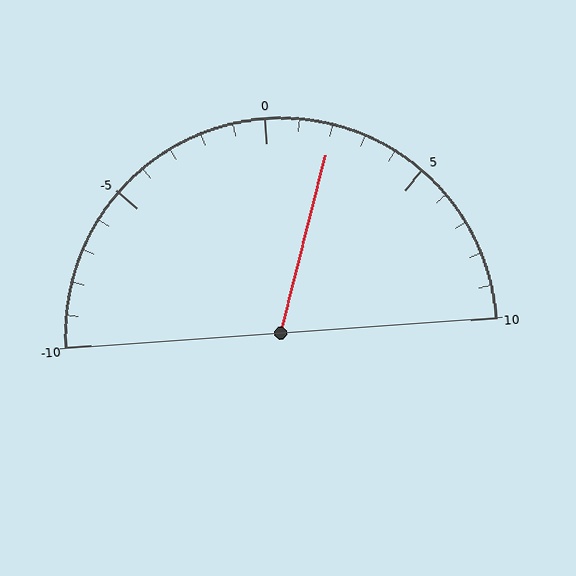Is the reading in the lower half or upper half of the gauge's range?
The reading is in the upper half of the range (-10 to 10).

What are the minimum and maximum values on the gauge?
The gauge ranges from -10 to 10.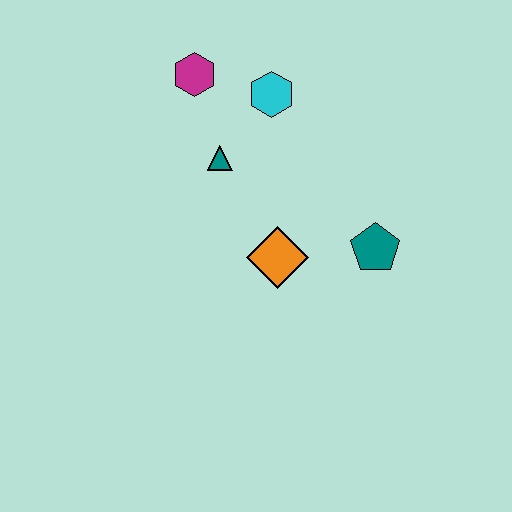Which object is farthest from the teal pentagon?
The magenta hexagon is farthest from the teal pentagon.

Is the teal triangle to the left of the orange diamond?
Yes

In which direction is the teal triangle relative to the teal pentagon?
The teal triangle is to the left of the teal pentagon.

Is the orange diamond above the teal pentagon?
No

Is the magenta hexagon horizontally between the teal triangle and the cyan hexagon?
No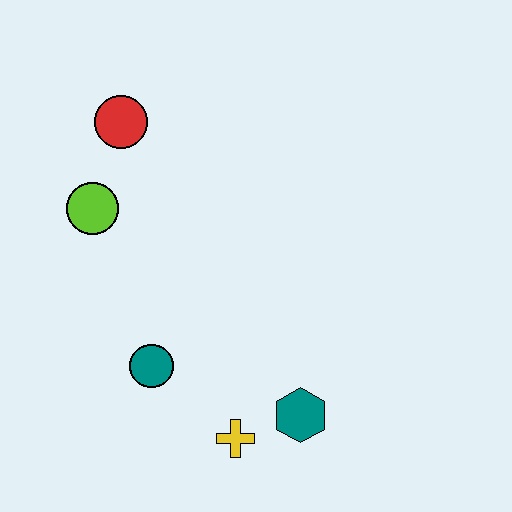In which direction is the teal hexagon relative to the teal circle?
The teal hexagon is to the right of the teal circle.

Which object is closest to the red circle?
The lime circle is closest to the red circle.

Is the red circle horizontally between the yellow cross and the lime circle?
Yes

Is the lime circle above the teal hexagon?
Yes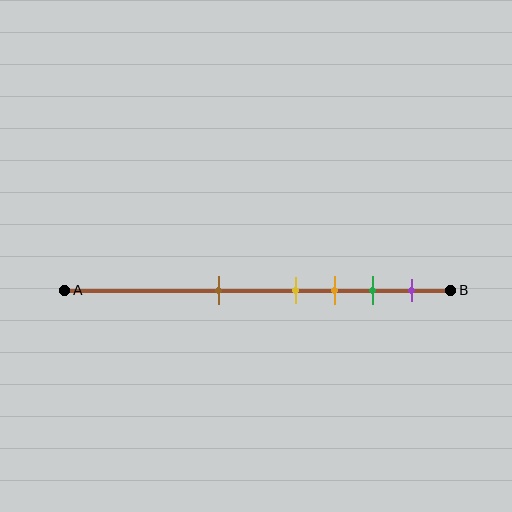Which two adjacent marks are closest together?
The yellow and orange marks are the closest adjacent pair.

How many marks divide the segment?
There are 5 marks dividing the segment.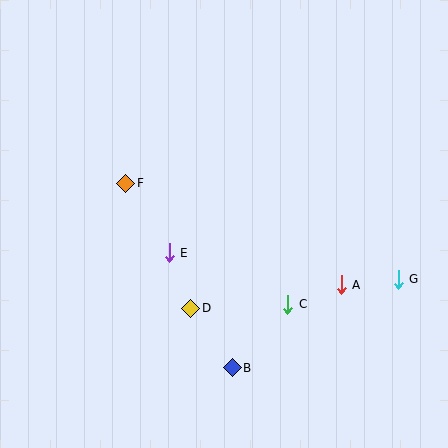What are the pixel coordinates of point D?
Point D is at (191, 308).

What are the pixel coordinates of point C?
Point C is at (288, 304).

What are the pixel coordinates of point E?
Point E is at (169, 253).